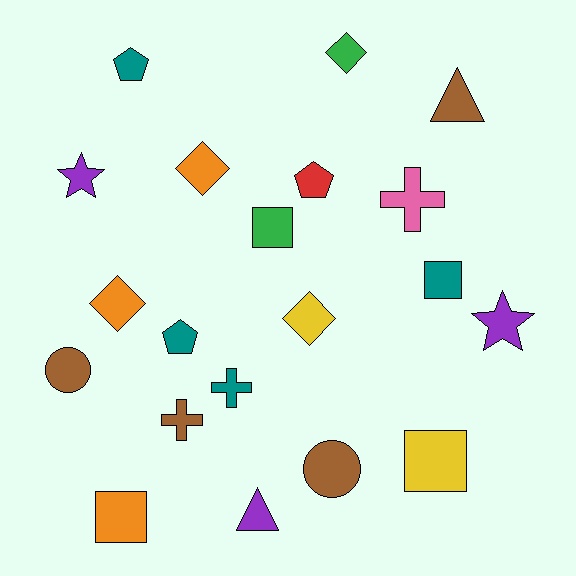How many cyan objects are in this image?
There are no cyan objects.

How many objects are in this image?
There are 20 objects.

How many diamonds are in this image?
There are 4 diamonds.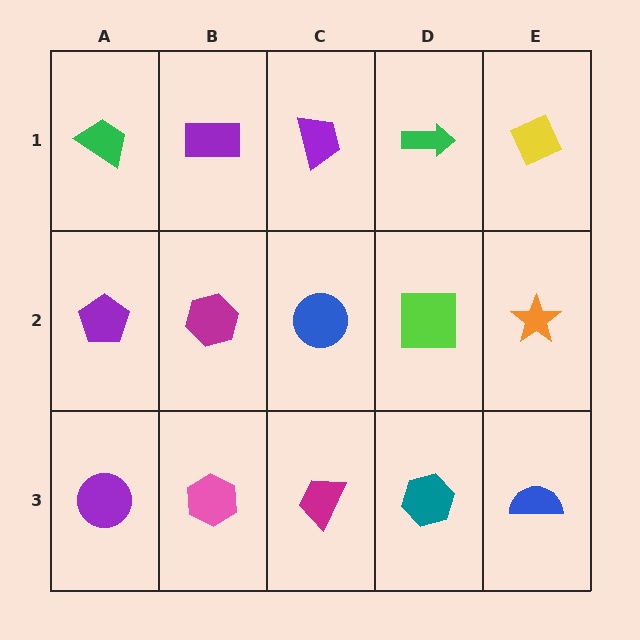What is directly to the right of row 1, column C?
A green arrow.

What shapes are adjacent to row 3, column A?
A purple pentagon (row 2, column A), a pink hexagon (row 3, column B).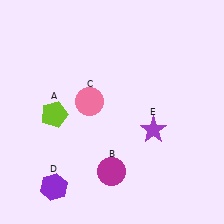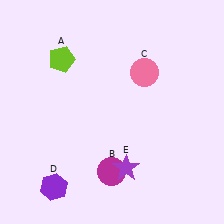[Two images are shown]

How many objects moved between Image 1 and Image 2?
3 objects moved between the two images.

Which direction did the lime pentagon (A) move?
The lime pentagon (A) moved up.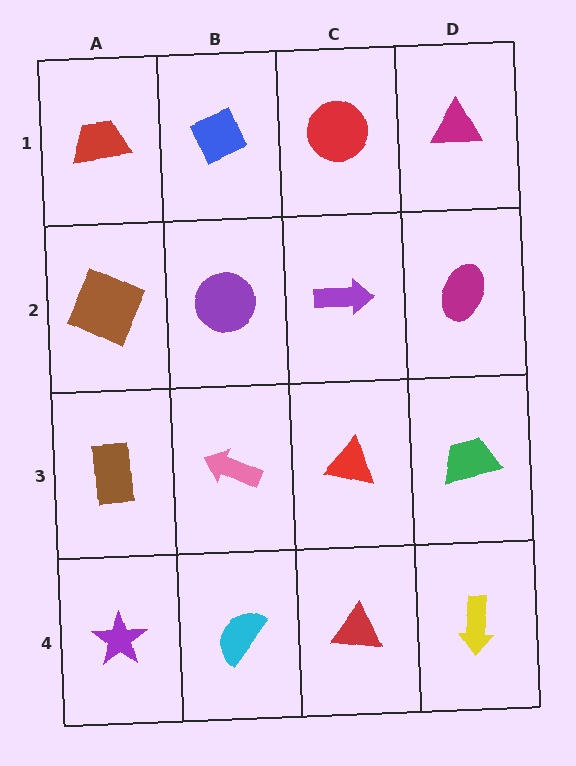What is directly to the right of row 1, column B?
A red circle.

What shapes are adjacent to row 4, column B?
A pink arrow (row 3, column B), a purple star (row 4, column A), a red triangle (row 4, column C).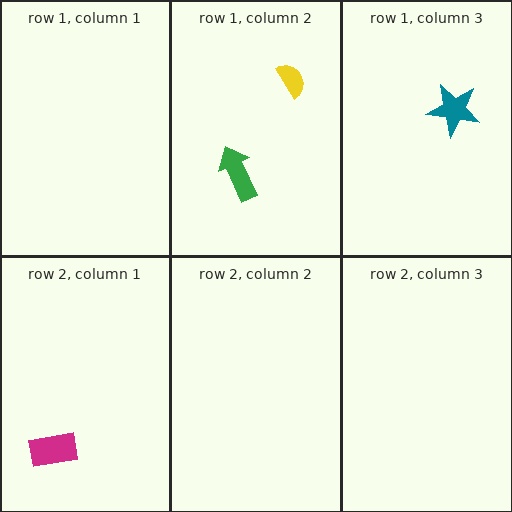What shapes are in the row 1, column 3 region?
The teal star.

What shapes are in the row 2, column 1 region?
The magenta rectangle.